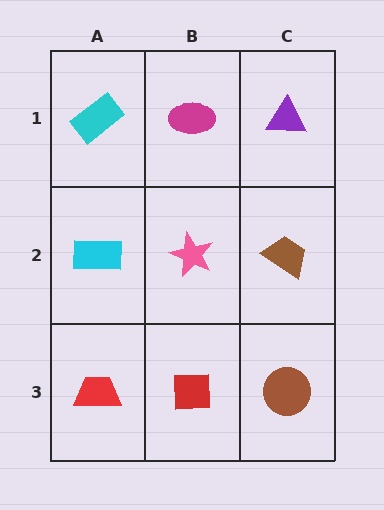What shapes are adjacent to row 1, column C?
A brown trapezoid (row 2, column C), a magenta ellipse (row 1, column B).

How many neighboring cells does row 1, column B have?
3.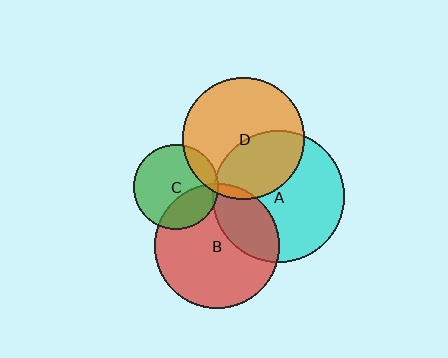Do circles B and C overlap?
Yes.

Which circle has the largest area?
Circle A (cyan).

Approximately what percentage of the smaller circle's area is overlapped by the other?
Approximately 30%.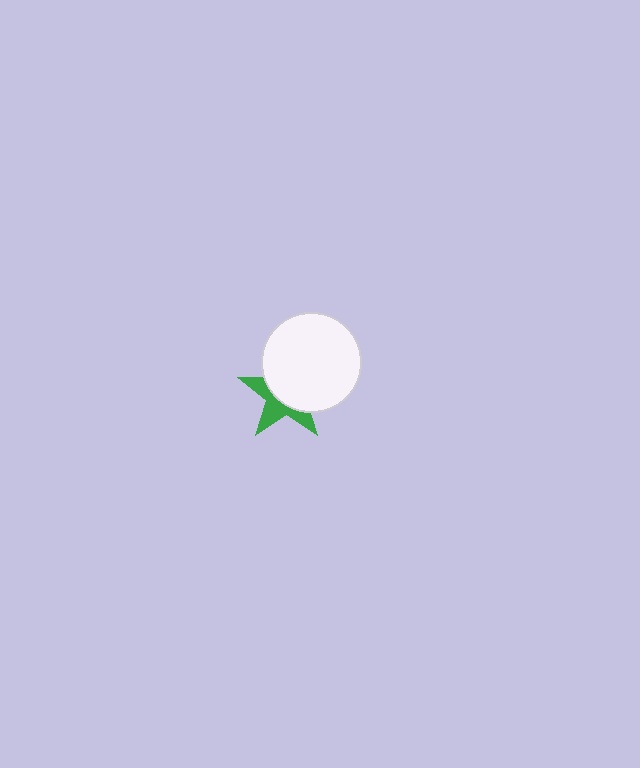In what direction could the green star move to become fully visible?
The green star could move toward the lower-left. That would shift it out from behind the white circle entirely.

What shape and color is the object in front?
The object in front is a white circle.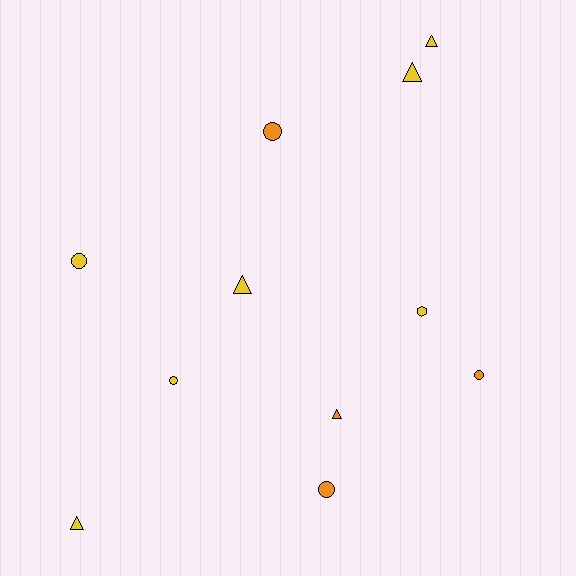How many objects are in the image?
There are 11 objects.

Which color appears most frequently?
Yellow, with 7 objects.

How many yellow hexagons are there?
There is 1 yellow hexagon.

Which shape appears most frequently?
Circle, with 5 objects.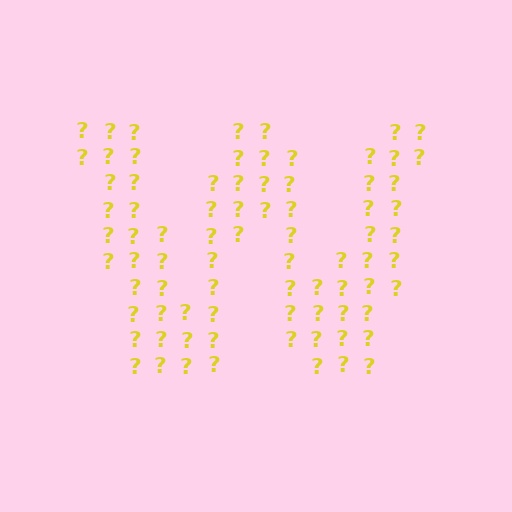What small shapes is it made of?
It is made of small question marks.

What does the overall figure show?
The overall figure shows the letter W.